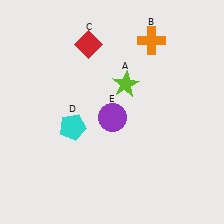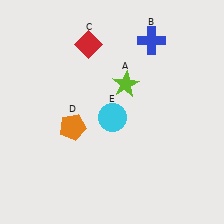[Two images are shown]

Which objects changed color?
B changed from orange to blue. D changed from cyan to orange. E changed from purple to cyan.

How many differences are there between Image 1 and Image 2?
There are 3 differences between the two images.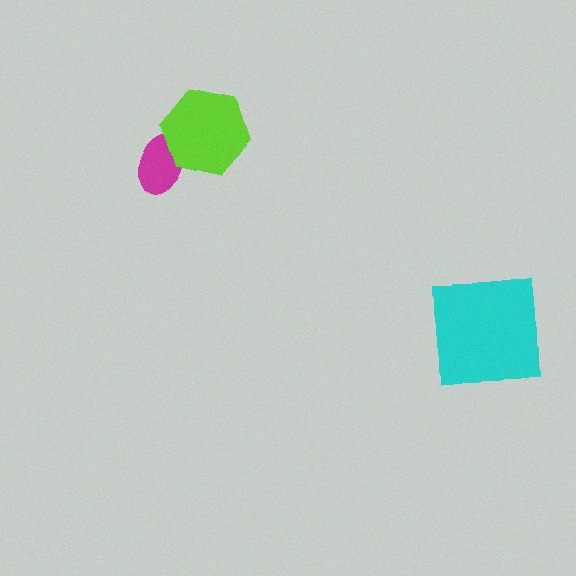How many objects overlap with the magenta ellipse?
1 object overlaps with the magenta ellipse.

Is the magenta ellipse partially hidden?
Yes, it is partially covered by another shape.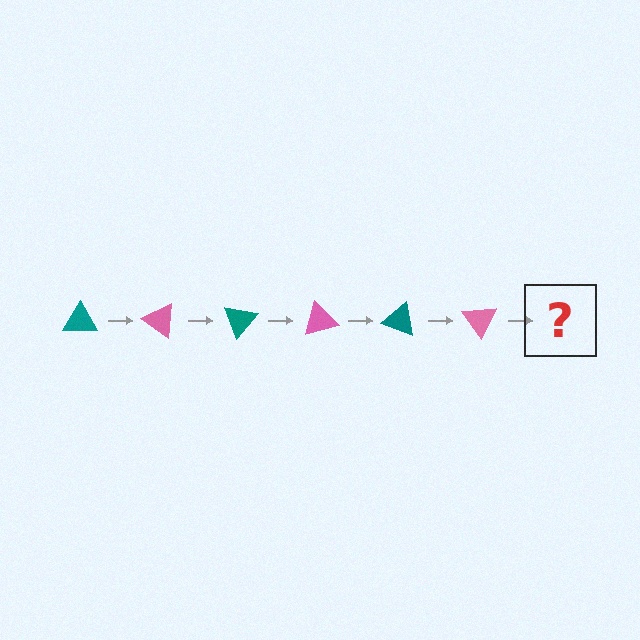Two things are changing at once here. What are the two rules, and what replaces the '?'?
The two rules are that it rotates 35 degrees each step and the color cycles through teal and pink. The '?' should be a teal triangle, rotated 210 degrees from the start.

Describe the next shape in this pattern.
It should be a teal triangle, rotated 210 degrees from the start.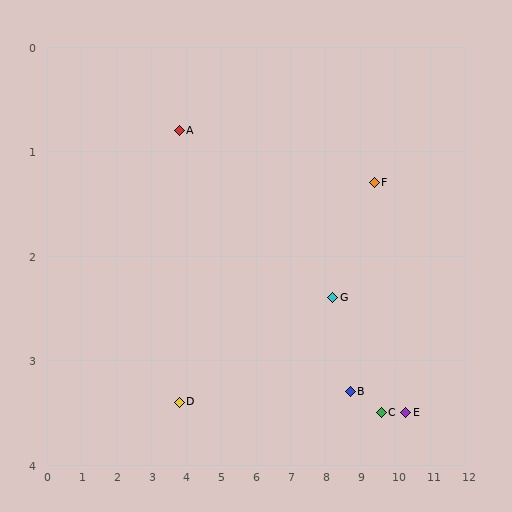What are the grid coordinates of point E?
Point E is at approximately (10.3, 3.5).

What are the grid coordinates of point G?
Point G is at approximately (8.2, 2.4).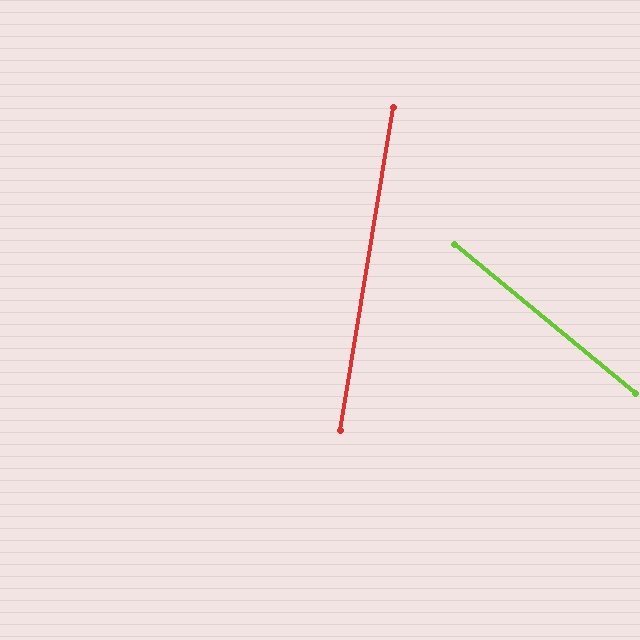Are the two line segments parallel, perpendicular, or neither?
Neither parallel nor perpendicular — they differ by about 60°.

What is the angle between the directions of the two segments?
Approximately 60 degrees.